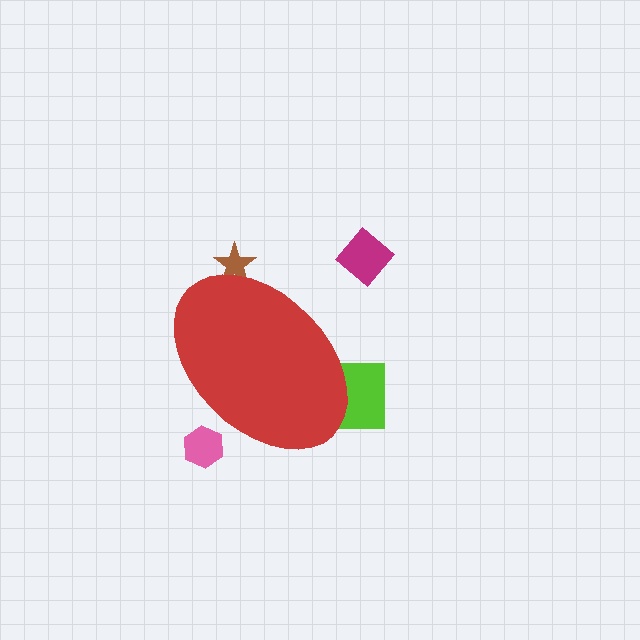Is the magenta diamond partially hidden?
No, the magenta diamond is fully visible.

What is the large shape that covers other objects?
A red ellipse.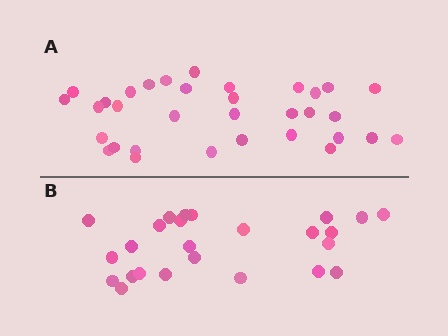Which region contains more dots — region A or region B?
Region A (the top region) has more dots.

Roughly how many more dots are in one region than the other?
Region A has roughly 8 or so more dots than region B.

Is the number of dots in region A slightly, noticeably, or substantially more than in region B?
Region A has noticeably more, but not dramatically so. The ratio is roughly 1.3 to 1.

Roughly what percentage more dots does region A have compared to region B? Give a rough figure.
About 30% more.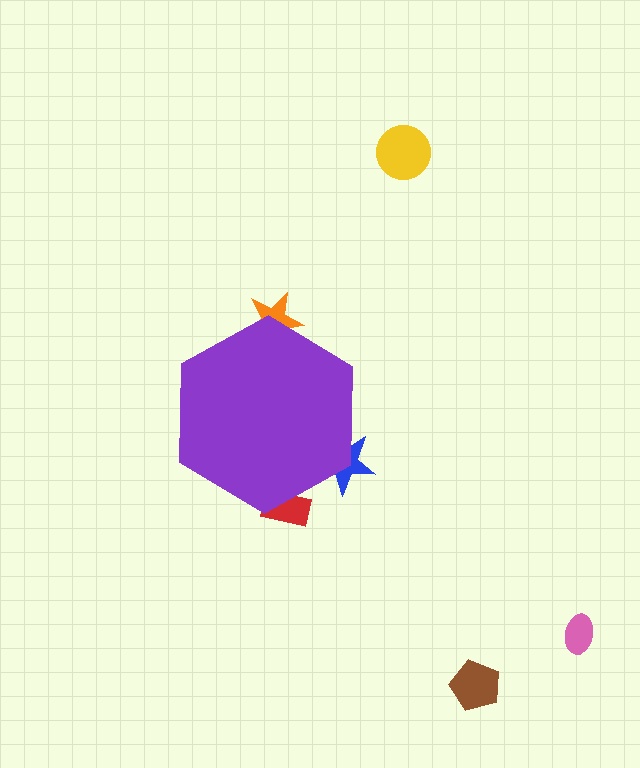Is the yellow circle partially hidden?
No, the yellow circle is fully visible.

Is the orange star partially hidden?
Yes, the orange star is partially hidden behind the purple hexagon.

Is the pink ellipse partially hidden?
No, the pink ellipse is fully visible.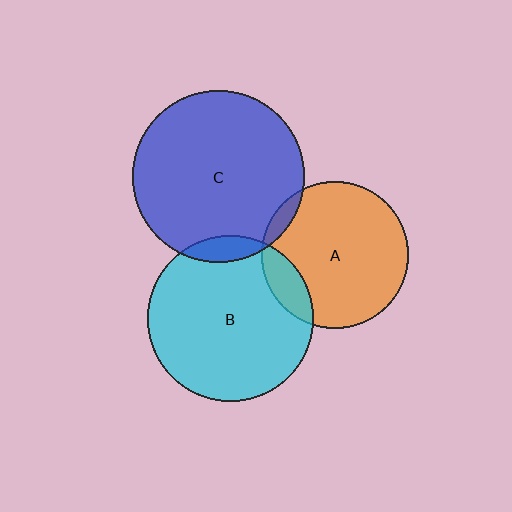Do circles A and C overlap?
Yes.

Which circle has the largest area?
Circle C (blue).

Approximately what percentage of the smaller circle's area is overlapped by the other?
Approximately 5%.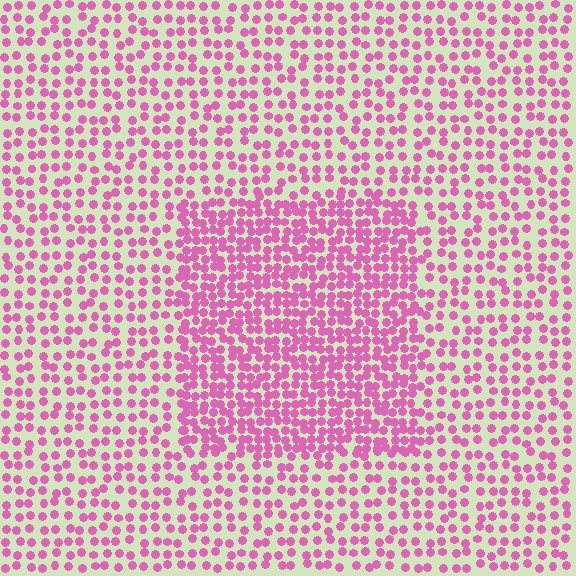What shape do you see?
I see a rectangle.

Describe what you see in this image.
The image contains small pink elements arranged at two different densities. A rectangle-shaped region is visible where the elements are more densely packed than the surrounding area.